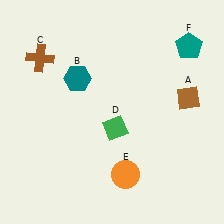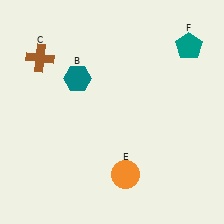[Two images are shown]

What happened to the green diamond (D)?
The green diamond (D) was removed in Image 2. It was in the bottom-right area of Image 1.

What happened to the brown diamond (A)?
The brown diamond (A) was removed in Image 2. It was in the top-right area of Image 1.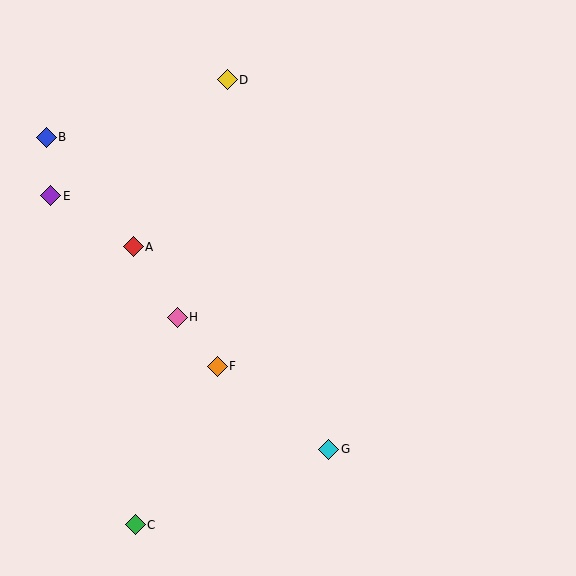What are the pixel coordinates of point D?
Point D is at (227, 80).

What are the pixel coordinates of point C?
Point C is at (135, 525).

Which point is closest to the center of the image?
Point F at (217, 366) is closest to the center.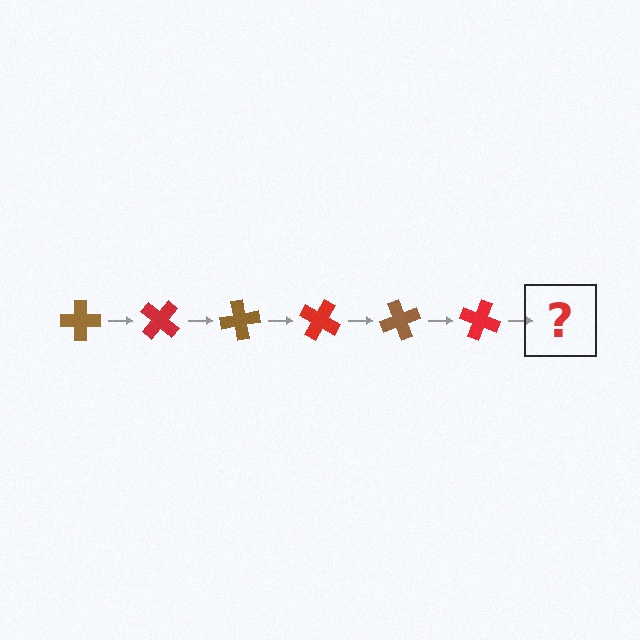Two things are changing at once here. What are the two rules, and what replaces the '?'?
The two rules are that it rotates 40 degrees each step and the color cycles through brown and red. The '?' should be a brown cross, rotated 240 degrees from the start.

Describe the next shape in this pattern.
It should be a brown cross, rotated 240 degrees from the start.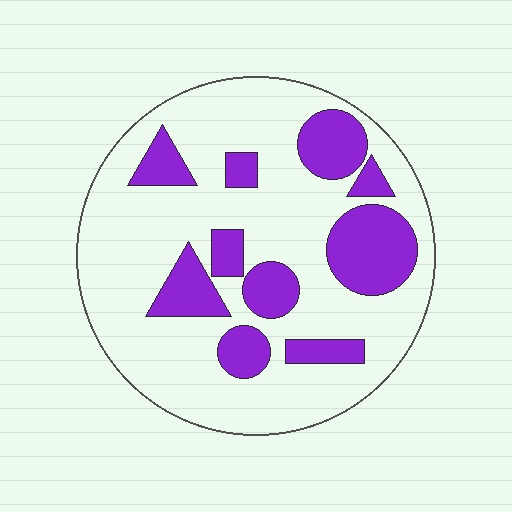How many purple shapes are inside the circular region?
10.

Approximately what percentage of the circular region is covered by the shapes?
Approximately 25%.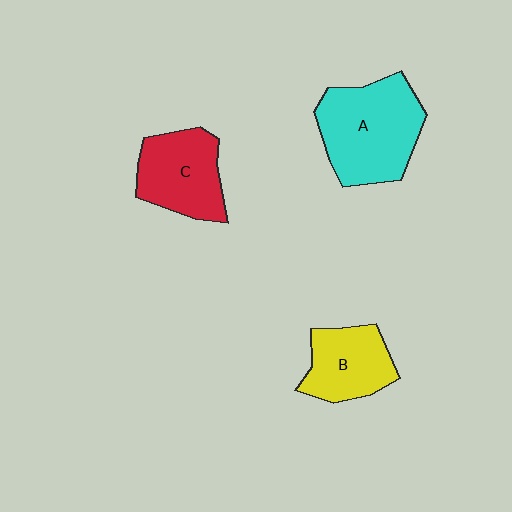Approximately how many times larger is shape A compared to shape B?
Approximately 1.6 times.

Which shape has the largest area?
Shape A (cyan).